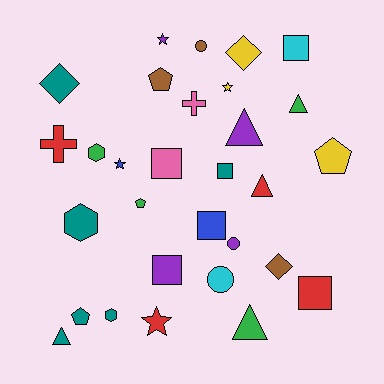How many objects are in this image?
There are 30 objects.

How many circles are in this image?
There are 3 circles.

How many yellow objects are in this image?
There are 3 yellow objects.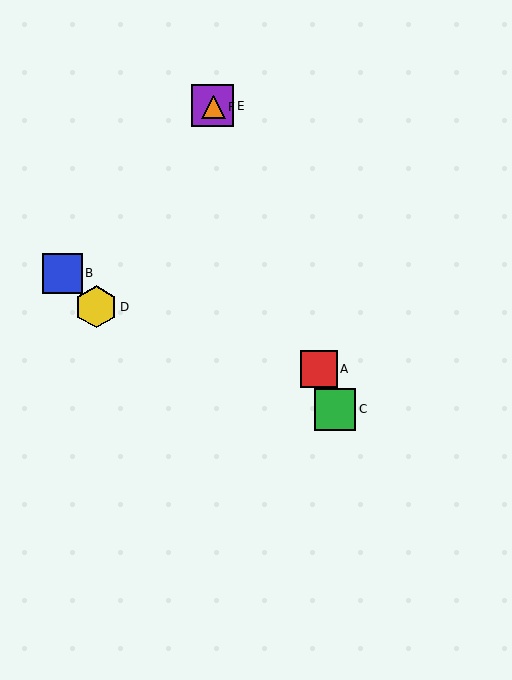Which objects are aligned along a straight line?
Objects A, C, E, F are aligned along a straight line.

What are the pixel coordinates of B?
Object B is at (62, 273).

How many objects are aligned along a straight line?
4 objects (A, C, E, F) are aligned along a straight line.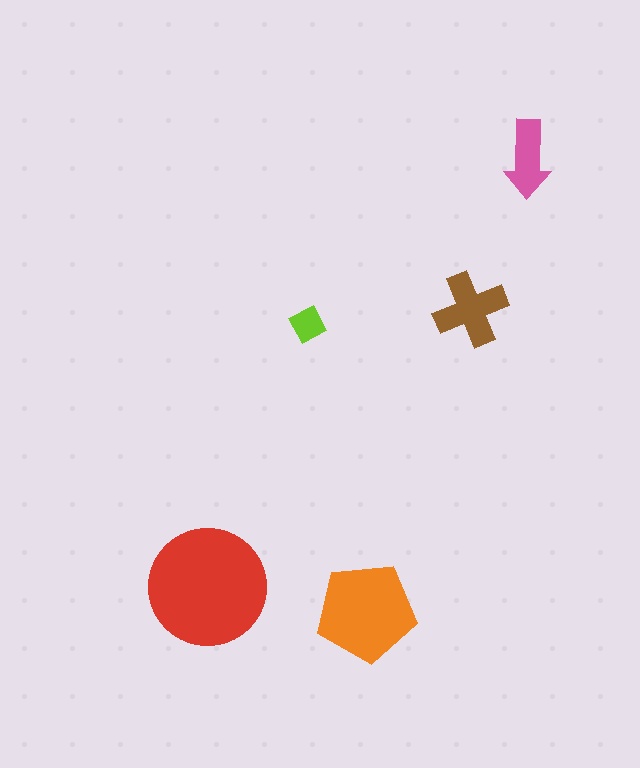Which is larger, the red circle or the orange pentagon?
The red circle.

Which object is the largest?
The red circle.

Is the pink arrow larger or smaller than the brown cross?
Smaller.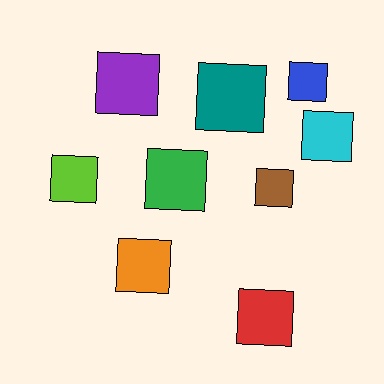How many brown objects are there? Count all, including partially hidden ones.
There is 1 brown object.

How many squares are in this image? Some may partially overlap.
There are 9 squares.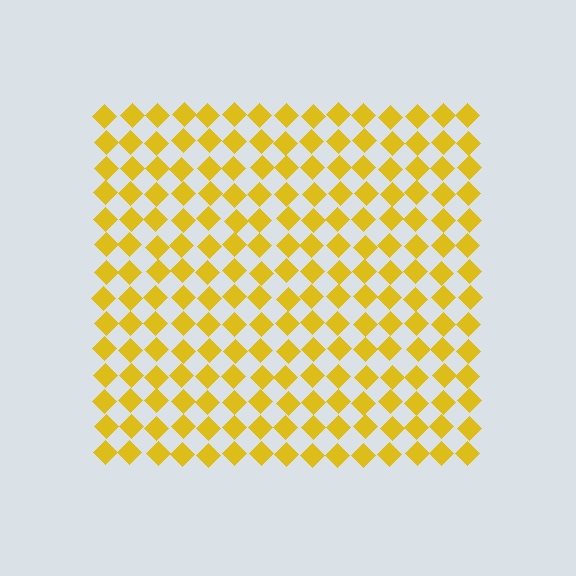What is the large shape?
The large shape is a square.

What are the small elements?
The small elements are diamonds.